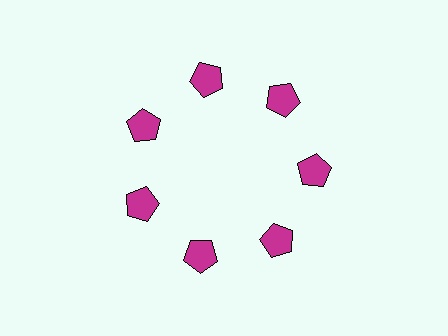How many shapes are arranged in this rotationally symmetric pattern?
There are 7 shapes, arranged in 7 groups of 1.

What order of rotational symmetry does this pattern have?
This pattern has 7-fold rotational symmetry.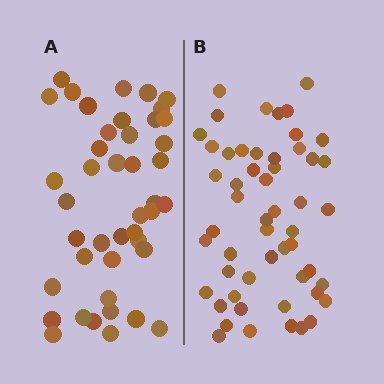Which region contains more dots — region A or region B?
Region B (the right region) has more dots.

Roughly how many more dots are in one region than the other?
Region B has roughly 10 or so more dots than region A.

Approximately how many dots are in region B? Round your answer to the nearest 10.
About 50 dots. (The exact count is 53, which rounds to 50.)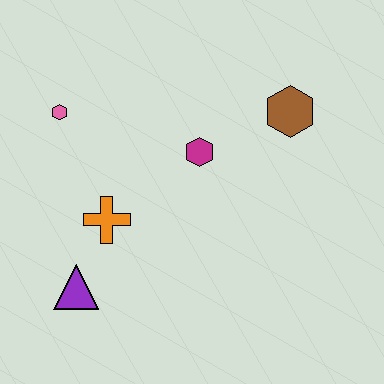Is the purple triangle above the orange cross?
No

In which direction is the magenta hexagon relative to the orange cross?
The magenta hexagon is to the right of the orange cross.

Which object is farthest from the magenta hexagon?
The purple triangle is farthest from the magenta hexagon.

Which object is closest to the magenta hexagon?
The brown hexagon is closest to the magenta hexagon.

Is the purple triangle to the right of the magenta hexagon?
No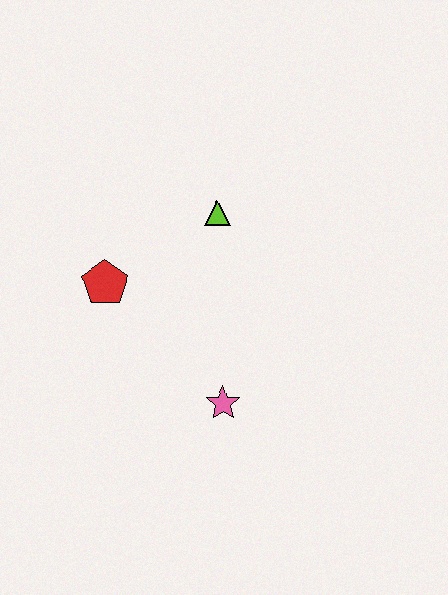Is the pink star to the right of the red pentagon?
Yes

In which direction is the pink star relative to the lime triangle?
The pink star is below the lime triangle.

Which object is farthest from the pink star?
The lime triangle is farthest from the pink star.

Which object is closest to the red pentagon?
The lime triangle is closest to the red pentagon.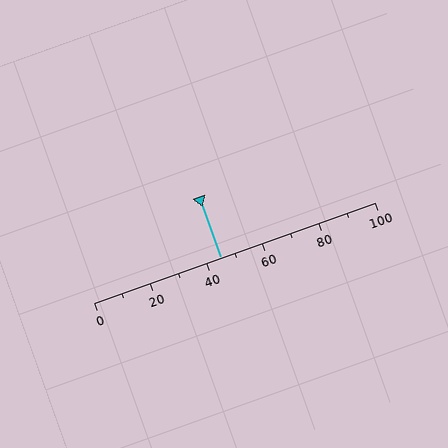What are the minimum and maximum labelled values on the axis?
The axis runs from 0 to 100.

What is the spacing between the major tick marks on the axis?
The major ticks are spaced 20 apart.